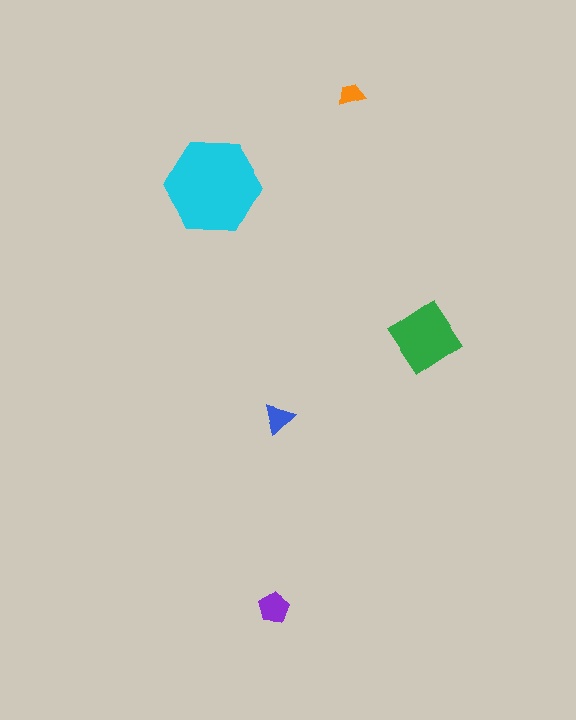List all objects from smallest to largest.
The orange trapezoid, the blue triangle, the purple pentagon, the green diamond, the cyan hexagon.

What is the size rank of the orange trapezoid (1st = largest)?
5th.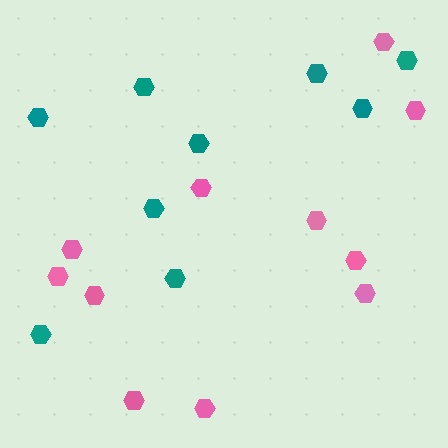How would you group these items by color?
There are 2 groups: one group of teal hexagons (9) and one group of pink hexagons (11).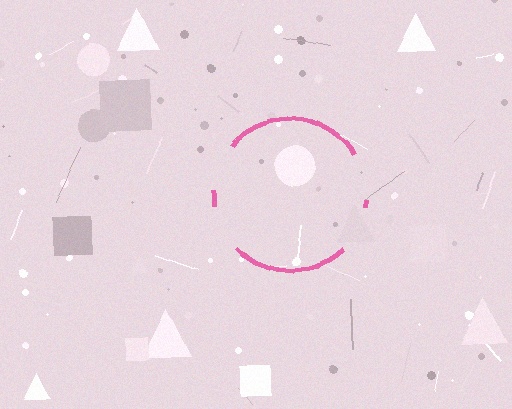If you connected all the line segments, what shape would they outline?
They would outline a circle.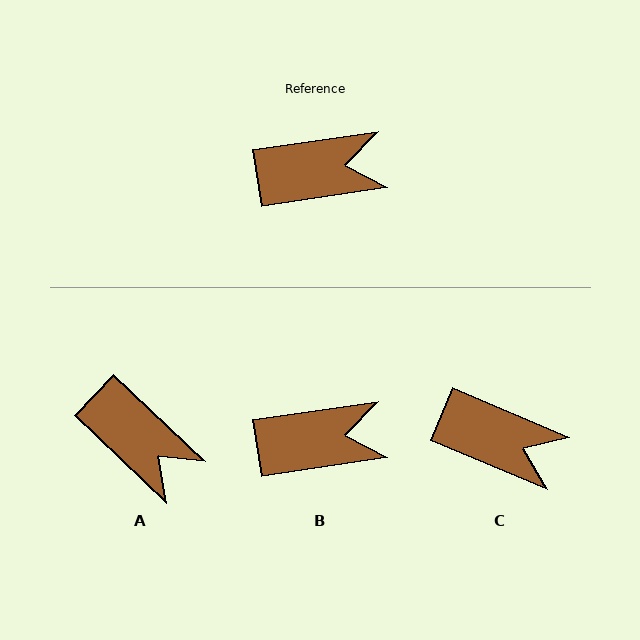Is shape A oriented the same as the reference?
No, it is off by about 52 degrees.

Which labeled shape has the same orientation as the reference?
B.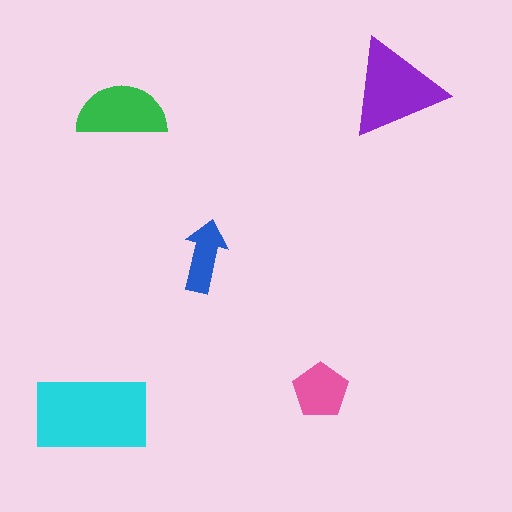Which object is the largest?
The cyan rectangle.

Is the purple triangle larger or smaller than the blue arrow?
Larger.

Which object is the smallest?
The blue arrow.